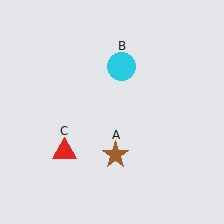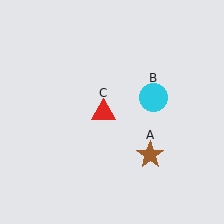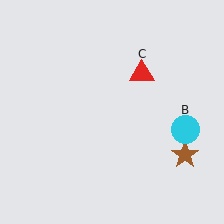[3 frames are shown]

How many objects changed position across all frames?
3 objects changed position: brown star (object A), cyan circle (object B), red triangle (object C).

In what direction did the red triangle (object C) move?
The red triangle (object C) moved up and to the right.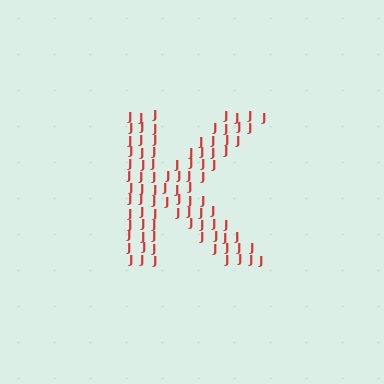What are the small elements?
The small elements are letter J's.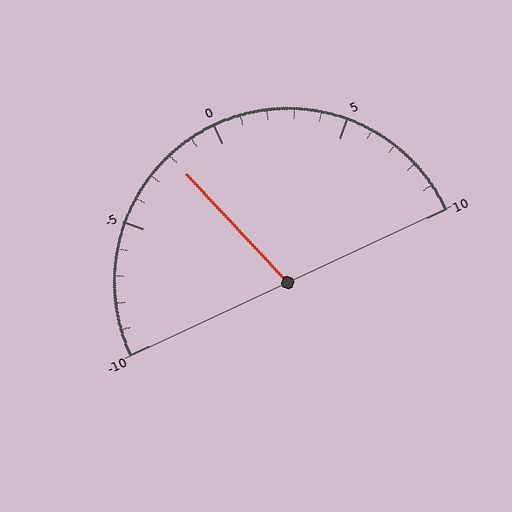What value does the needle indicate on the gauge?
The needle indicates approximately -2.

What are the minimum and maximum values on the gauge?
The gauge ranges from -10 to 10.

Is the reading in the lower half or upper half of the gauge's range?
The reading is in the lower half of the range (-10 to 10).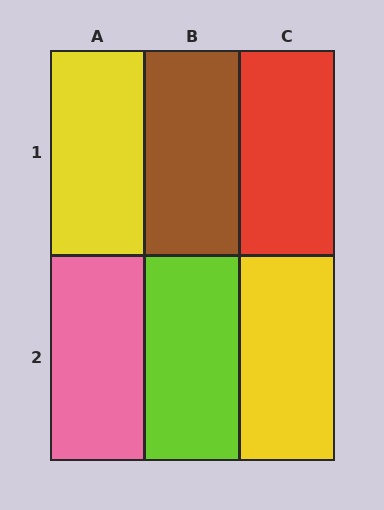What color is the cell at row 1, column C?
Red.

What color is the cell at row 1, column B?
Brown.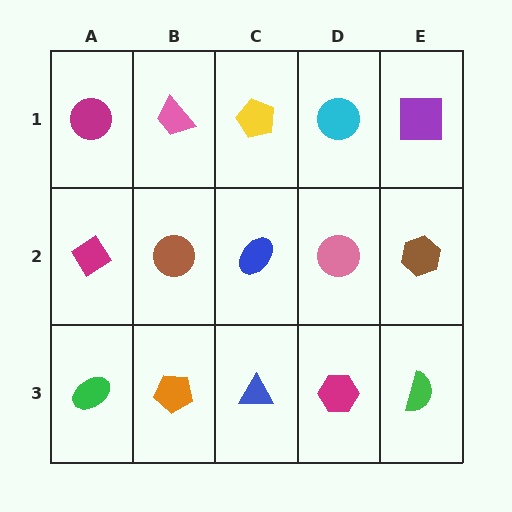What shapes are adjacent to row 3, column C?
A blue ellipse (row 2, column C), an orange pentagon (row 3, column B), a magenta hexagon (row 3, column D).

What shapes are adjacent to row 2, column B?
A pink trapezoid (row 1, column B), an orange pentagon (row 3, column B), a magenta diamond (row 2, column A), a blue ellipse (row 2, column C).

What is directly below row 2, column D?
A magenta hexagon.